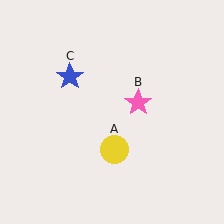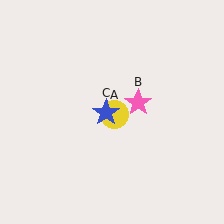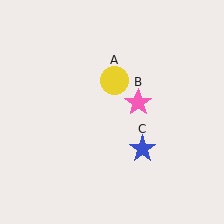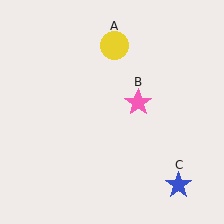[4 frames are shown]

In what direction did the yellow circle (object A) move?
The yellow circle (object A) moved up.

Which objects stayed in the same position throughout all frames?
Pink star (object B) remained stationary.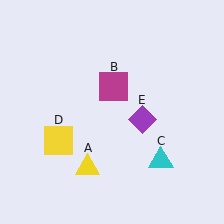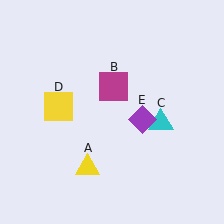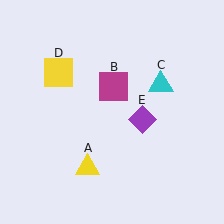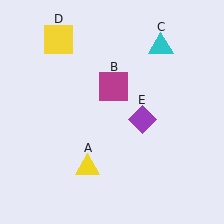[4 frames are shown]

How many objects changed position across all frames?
2 objects changed position: cyan triangle (object C), yellow square (object D).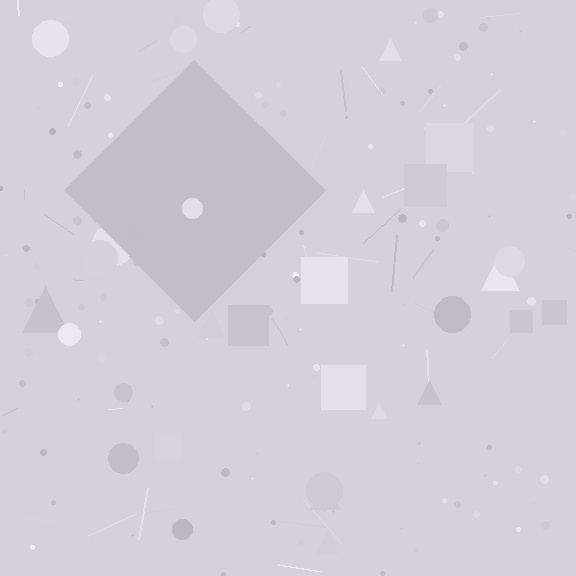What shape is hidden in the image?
A diamond is hidden in the image.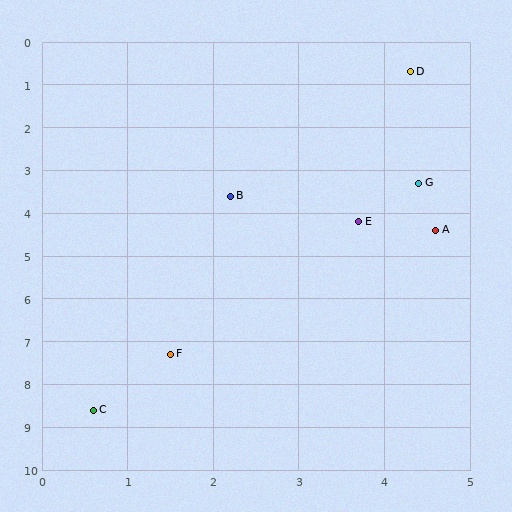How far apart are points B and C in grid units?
Points B and C are about 5.2 grid units apart.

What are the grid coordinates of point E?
Point E is at approximately (3.7, 4.2).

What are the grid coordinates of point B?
Point B is at approximately (2.2, 3.6).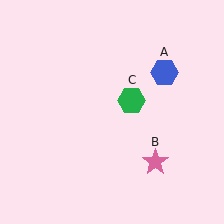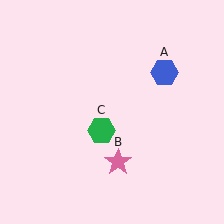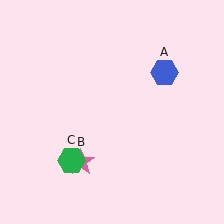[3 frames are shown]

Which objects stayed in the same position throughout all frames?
Blue hexagon (object A) remained stationary.